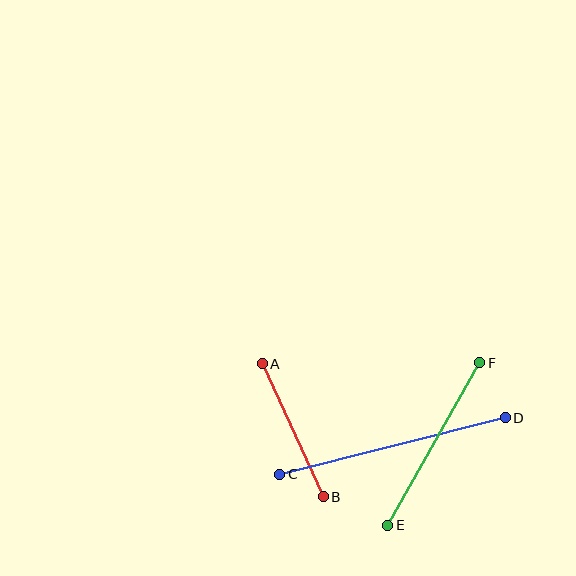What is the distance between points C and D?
The distance is approximately 232 pixels.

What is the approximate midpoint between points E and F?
The midpoint is at approximately (434, 444) pixels.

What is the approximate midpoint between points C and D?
The midpoint is at approximately (393, 446) pixels.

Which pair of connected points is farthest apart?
Points C and D are farthest apart.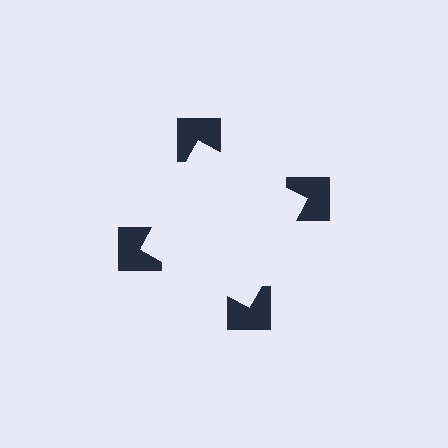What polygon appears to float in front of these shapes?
An illusory square — its edges are inferred from the aligned wedge cuts in the notched squares, not physically drawn.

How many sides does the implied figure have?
4 sides.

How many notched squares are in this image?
There are 4 — one at each vertex of the illusory square.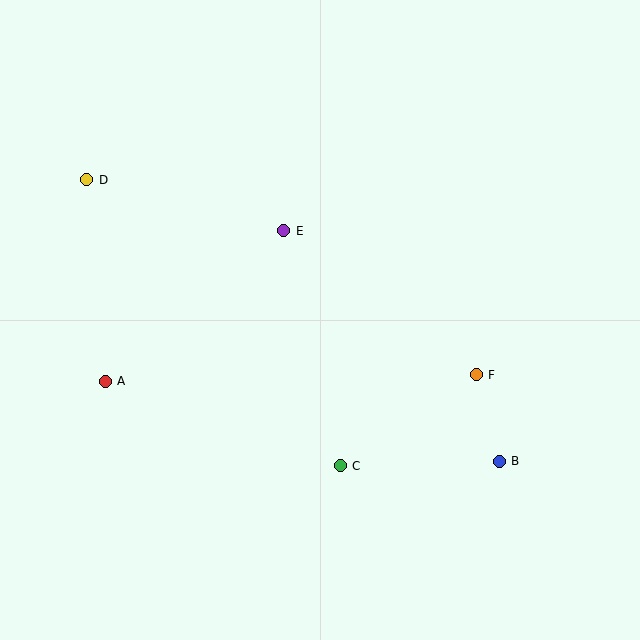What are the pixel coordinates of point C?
Point C is at (340, 466).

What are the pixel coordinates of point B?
Point B is at (499, 461).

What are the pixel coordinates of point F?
Point F is at (476, 375).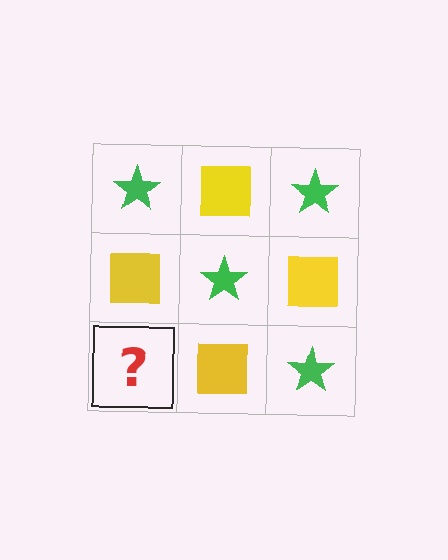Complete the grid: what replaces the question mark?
The question mark should be replaced with a green star.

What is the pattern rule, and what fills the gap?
The rule is that it alternates green star and yellow square in a checkerboard pattern. The gap should be filled with a green star.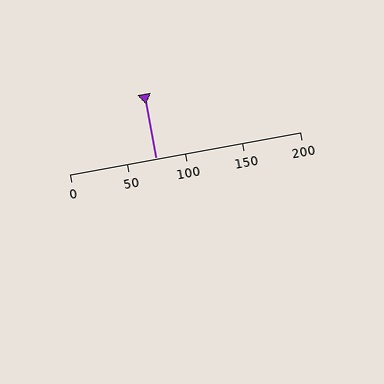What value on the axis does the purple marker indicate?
The marker indicates approximately 75.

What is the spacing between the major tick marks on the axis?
The major ticks are spaced 50 apart.